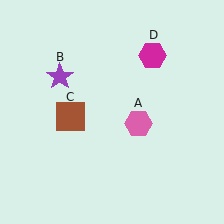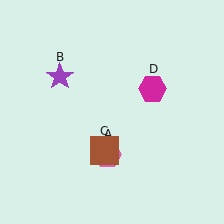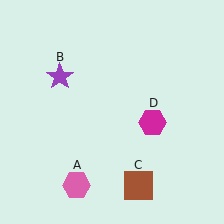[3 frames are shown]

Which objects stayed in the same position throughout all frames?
Purple star (object B) remained stationary.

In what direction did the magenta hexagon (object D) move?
The magenta hexagon (object D) moved down.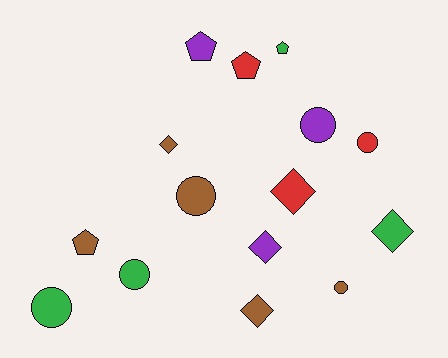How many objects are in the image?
There are 15 objects.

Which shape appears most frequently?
Circle, with 6 objects.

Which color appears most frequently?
Brown, with 5 objects.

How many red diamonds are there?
There is 1 red diamond.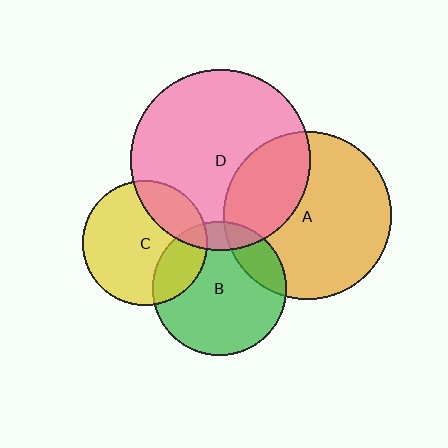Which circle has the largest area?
Circle D (pink).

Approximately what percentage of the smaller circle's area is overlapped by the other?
Approximately 10%.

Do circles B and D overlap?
Yes.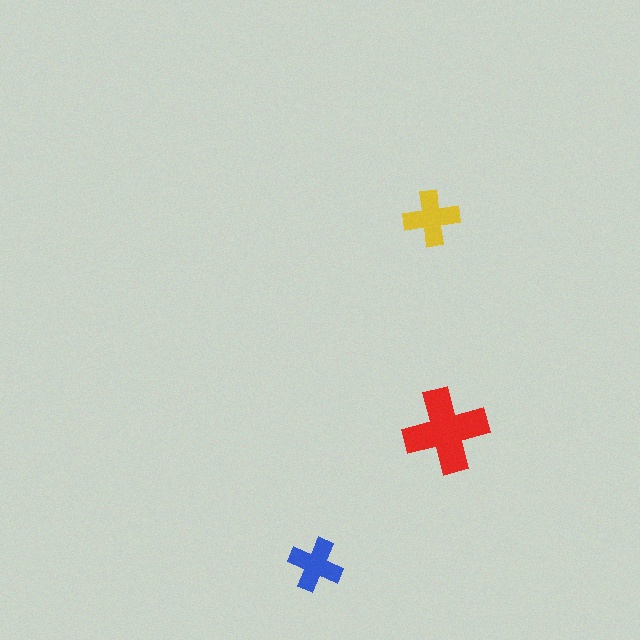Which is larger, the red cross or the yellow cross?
The red one.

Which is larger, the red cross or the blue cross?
The red one.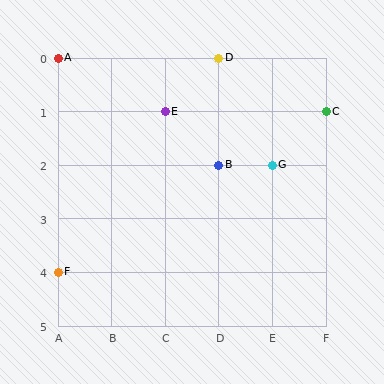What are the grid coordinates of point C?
Point C is at grid coordinates (F, 1).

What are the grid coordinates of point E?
Point E is at grid coordinates (C, 1).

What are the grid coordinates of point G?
Point G is at grid coordinates (E, 2).